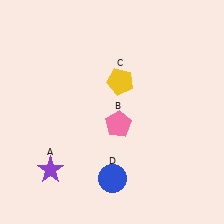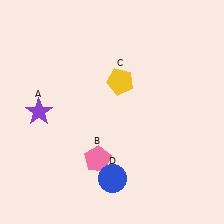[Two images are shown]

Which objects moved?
The objects that moved are: the purple star (A), the pink pentagon (B).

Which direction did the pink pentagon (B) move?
The pink pentagon (B) moved down.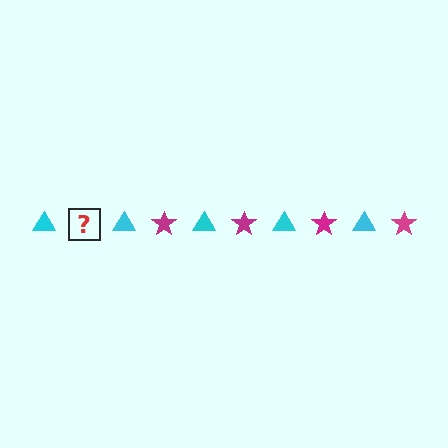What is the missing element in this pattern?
The missing element is a magenta star.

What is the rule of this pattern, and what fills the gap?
The rule is that the pattern alternates between cyan triangle and magenta star. The gap should be filled with a magenta star.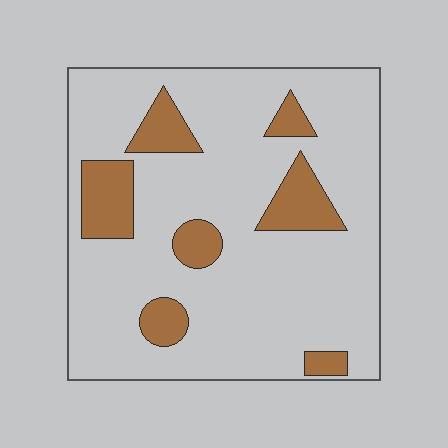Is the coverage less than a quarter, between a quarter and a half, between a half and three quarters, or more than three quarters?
Less than a quarter.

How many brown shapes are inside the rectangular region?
7.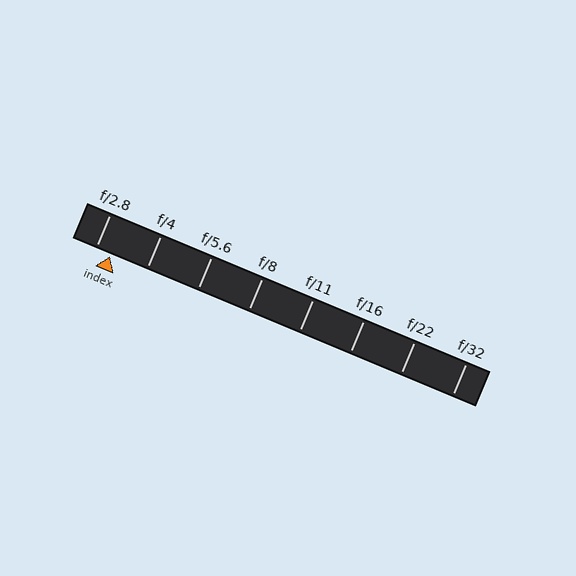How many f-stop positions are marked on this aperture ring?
There are 8 f-stop positions marked.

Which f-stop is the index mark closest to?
The index mark is closest to f/2.8.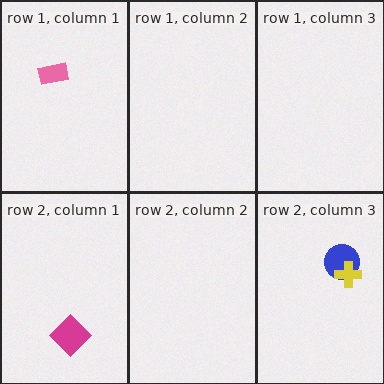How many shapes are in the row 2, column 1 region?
1.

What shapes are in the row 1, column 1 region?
The pink rectangle.